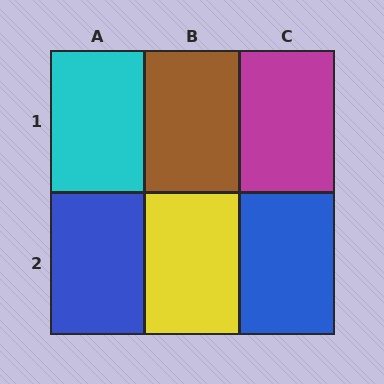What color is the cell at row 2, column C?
Blue.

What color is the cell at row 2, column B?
Yellow.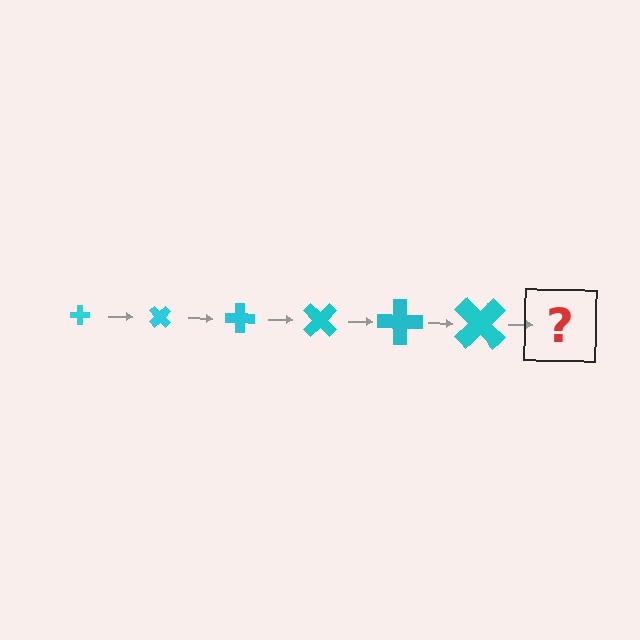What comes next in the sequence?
The next element should be a cross, larger than the previous one and rotated 270 degrees from the start.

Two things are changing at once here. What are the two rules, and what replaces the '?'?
The two rules are that the cross grows larger each step and it rotates 45 degrees each step. The '?' should be a cross, larger than the previous one and rotated 270 degrees from the start.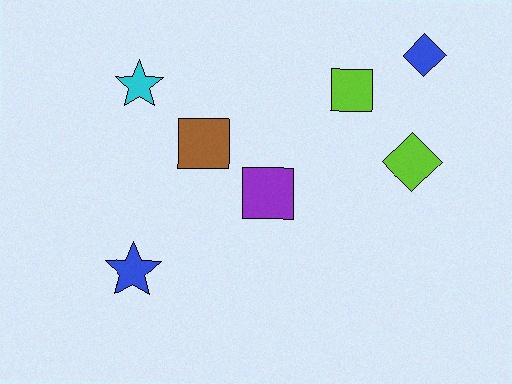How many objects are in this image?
There are 7 objects.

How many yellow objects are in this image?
There are no yellow objects.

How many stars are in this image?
There are 2 stars.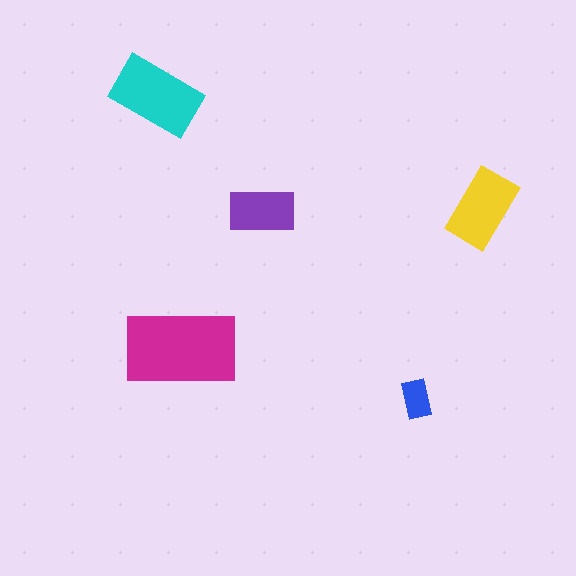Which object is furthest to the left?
The cyan rectangle is leftmost.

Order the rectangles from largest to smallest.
the magenta one, the cyan one, the yellow one, the purple one, the blue one.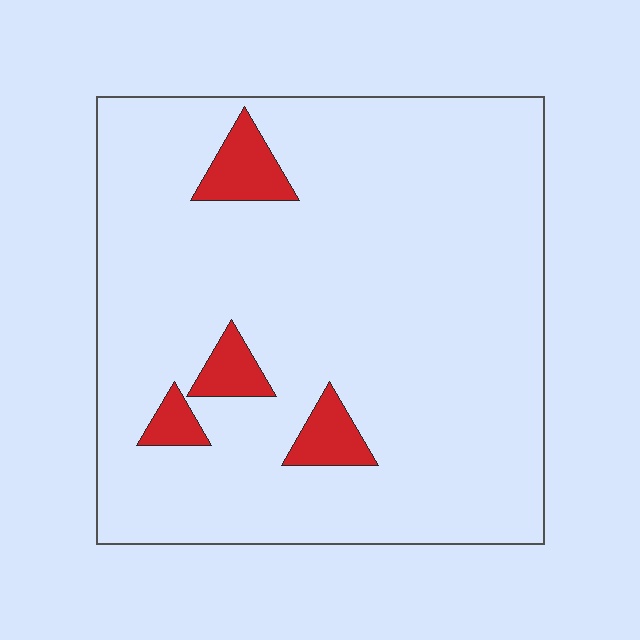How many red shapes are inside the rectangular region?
4.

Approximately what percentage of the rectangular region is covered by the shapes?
Approximately 10%.